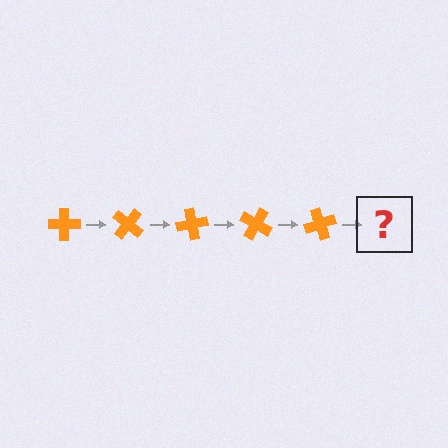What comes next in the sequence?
The next element should be an orange cross rotated 200 degrees.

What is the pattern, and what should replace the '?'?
The pattern is that the cross rotates 40 degrees each step. The '?' should be an orange cross rotated 200 degrees.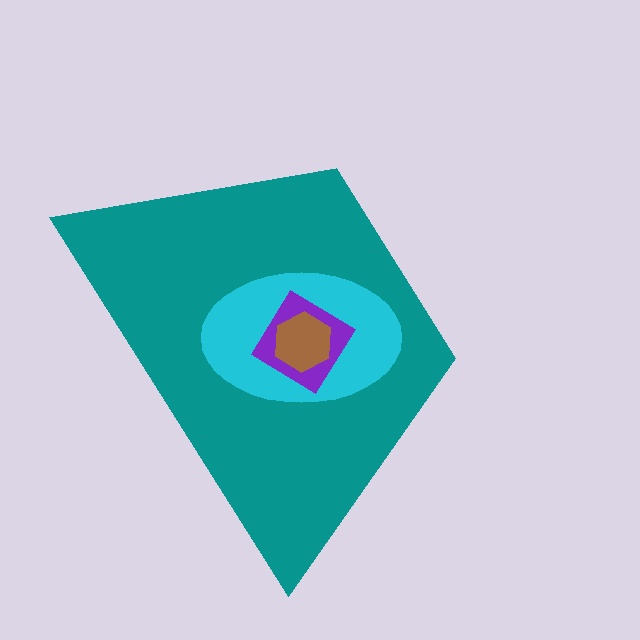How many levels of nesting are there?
4.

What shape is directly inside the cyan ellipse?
The purple diamond.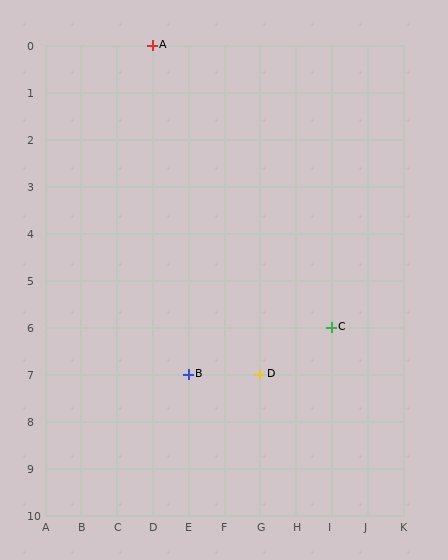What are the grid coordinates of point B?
Point B is at grid coordinates (E, 7).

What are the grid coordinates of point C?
Point C is at grid coordinates (I, 6).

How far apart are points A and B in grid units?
Points A and B are 1 column and 7 rows apart (about 7.1 grid units diagonally).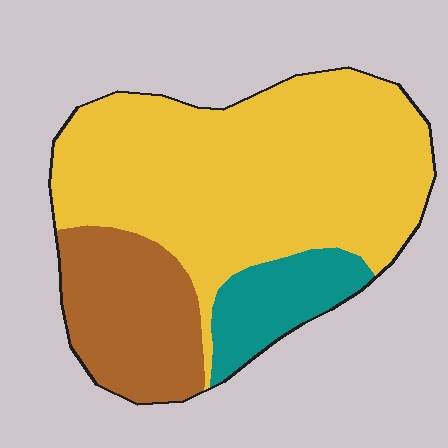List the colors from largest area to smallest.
From largest to smallest: yellow, brown, teal.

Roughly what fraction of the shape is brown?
Brown takes up about one fifth (1/5) of the shape.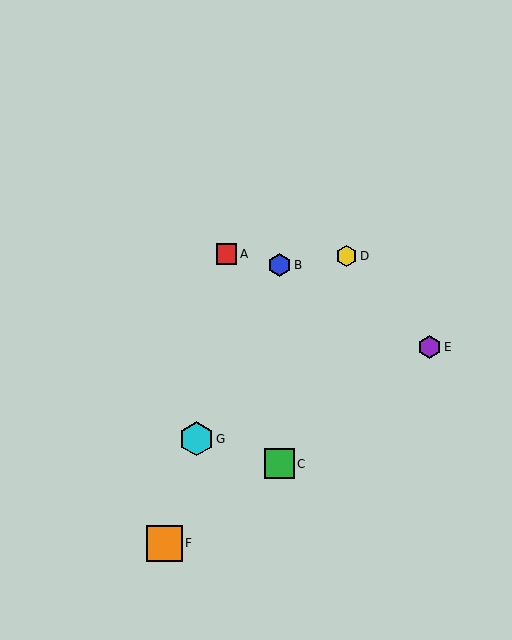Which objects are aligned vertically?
Objects B, C are aligned vertically.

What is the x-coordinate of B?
Object B is at x≈280.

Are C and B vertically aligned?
Yes, both are at x≈280.